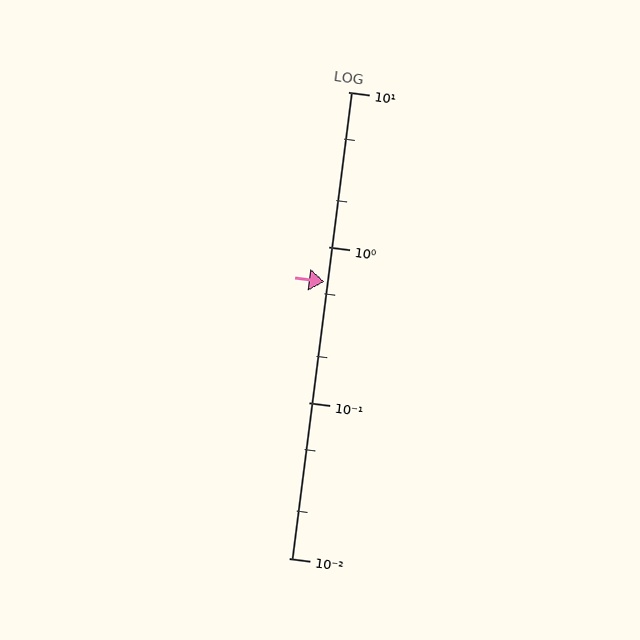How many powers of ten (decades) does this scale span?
The scale spans 3 decades, from 0.01 to 10.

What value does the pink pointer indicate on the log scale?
The pointer indicates approximately 0.6.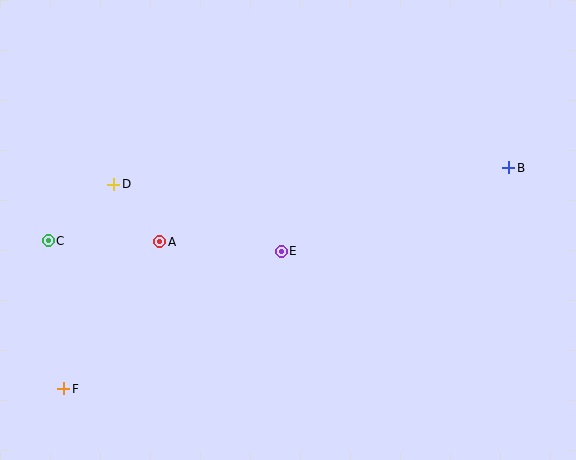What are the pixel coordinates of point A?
Point A is at (160, 242).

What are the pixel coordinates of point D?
Point D is at (114, 184).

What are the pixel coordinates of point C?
Point C is at (48, 241).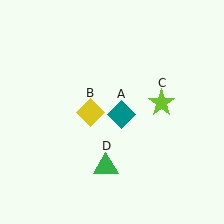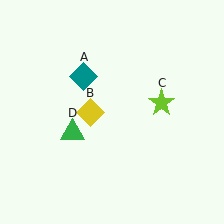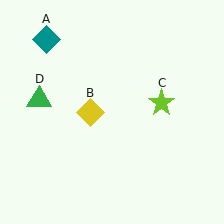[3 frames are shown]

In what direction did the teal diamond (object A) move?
The teal diamond (object A) moved up and to the left.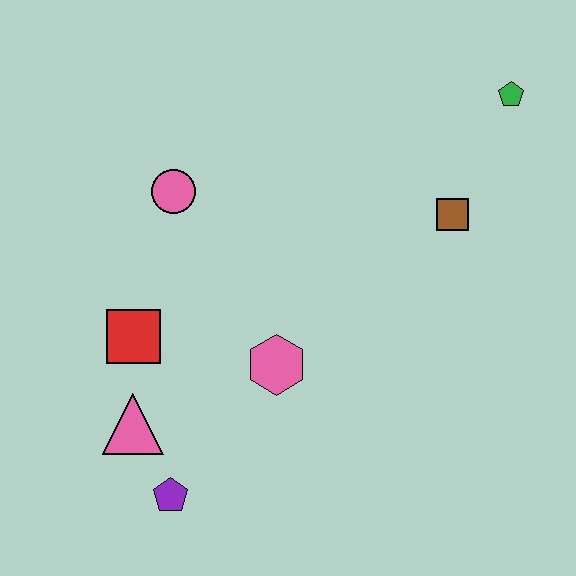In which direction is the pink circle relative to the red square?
The pink circle is above the red square.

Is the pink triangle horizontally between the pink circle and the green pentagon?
No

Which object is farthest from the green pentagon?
The purple pentagon is farthest from the green pentagon.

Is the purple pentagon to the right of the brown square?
No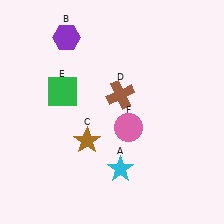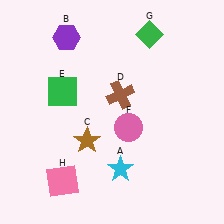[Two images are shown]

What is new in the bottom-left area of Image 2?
A pink square (H) was added in the bottom-left area of Image 2.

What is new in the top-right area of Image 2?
A green diamond (G) was added in the top-right area of Image 2.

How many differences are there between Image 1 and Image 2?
There are 2 differences between the two images.